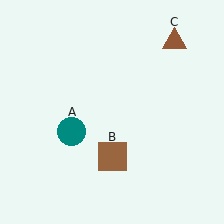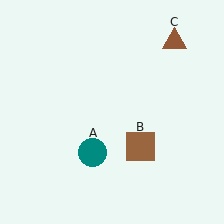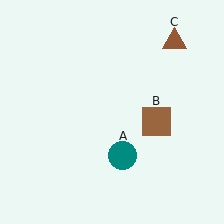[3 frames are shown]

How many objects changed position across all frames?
2 objects changed position: teal circle (object A), brown square (object B).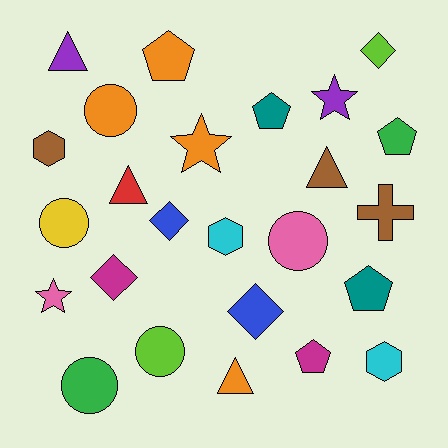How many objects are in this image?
There are 25 objects.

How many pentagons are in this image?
There are 5 pentagons.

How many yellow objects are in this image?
There is 1 yellow object.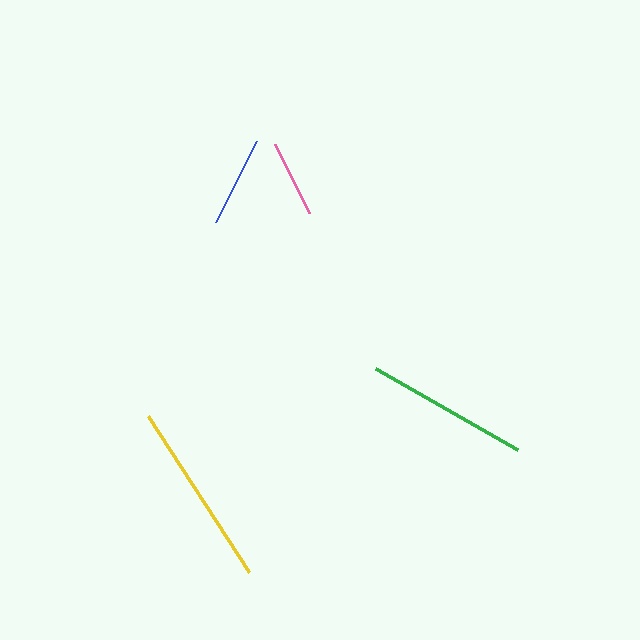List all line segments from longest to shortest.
From longest to shortest: yellow, green, blue, pink.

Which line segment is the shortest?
The pink line is the shortest at approximately 76 pixels.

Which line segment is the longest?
The yellow line is the longest at approximately 186 pixels.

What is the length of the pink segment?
The pink segment is approximately 76 pixels long.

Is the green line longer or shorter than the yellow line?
The yellow line is longer than the green line.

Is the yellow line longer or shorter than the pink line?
The yellow line is longer than the pink line.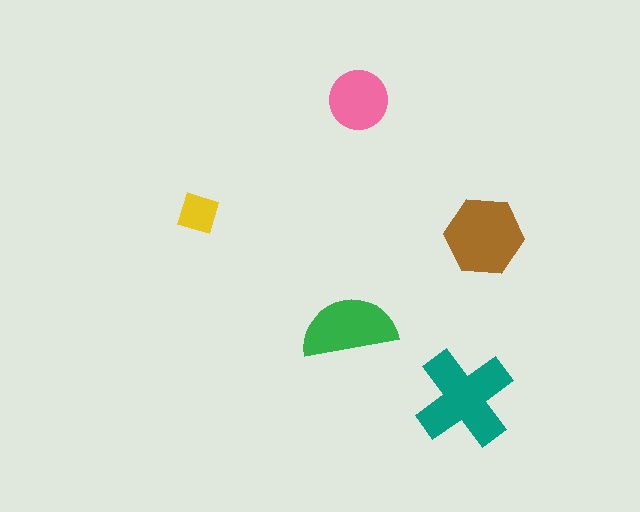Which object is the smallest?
The yellow diamond.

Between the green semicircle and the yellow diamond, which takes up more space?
The green semicircle.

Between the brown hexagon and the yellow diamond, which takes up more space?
The brown hexagon.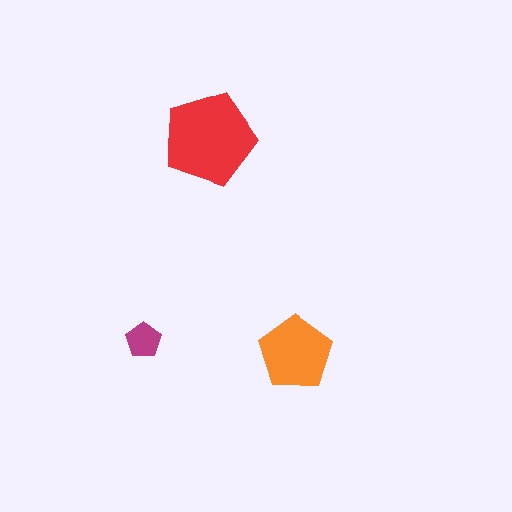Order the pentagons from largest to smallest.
the red one, the orange one, the magenta one.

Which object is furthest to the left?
The magenta pentagon is leftmost.